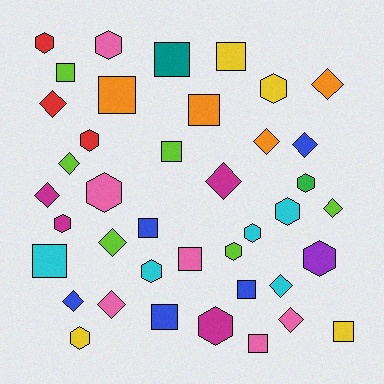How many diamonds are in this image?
There are 13 diamonds.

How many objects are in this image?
There are 40 objects.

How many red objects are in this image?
There are 3 red objects.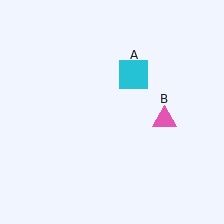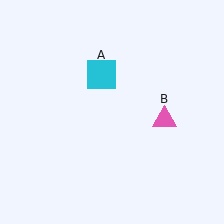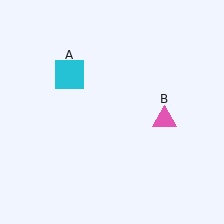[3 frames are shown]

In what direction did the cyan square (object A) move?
The cyan square (object A) moved left.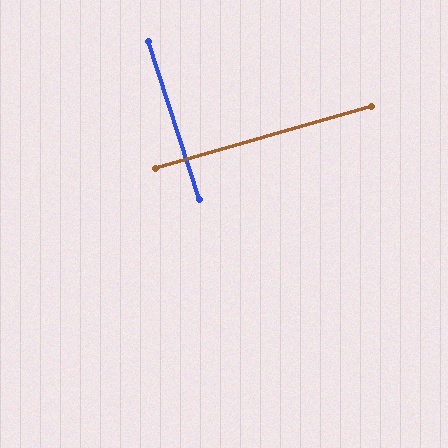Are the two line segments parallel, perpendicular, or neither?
Perpendicular — they meet at approximately 88°.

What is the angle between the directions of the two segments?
Approximately 88 degrees.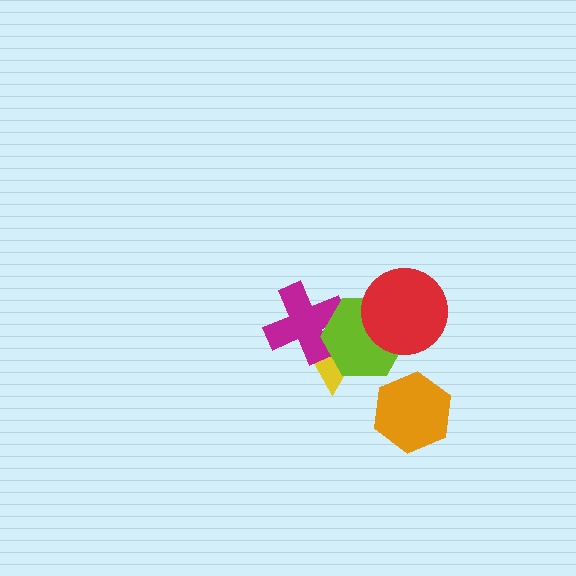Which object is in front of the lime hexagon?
The red circle is in front of the lime hexagon.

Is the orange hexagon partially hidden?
No, no other shape covers it.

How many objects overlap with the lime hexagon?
3 objects overlap with the lime hexagon.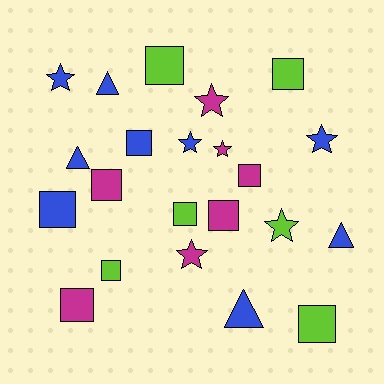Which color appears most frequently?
Blue, with 9 objects.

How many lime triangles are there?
There are no lime triangles.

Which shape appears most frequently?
Square, with 11 objects.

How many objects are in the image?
There are 22 objects.